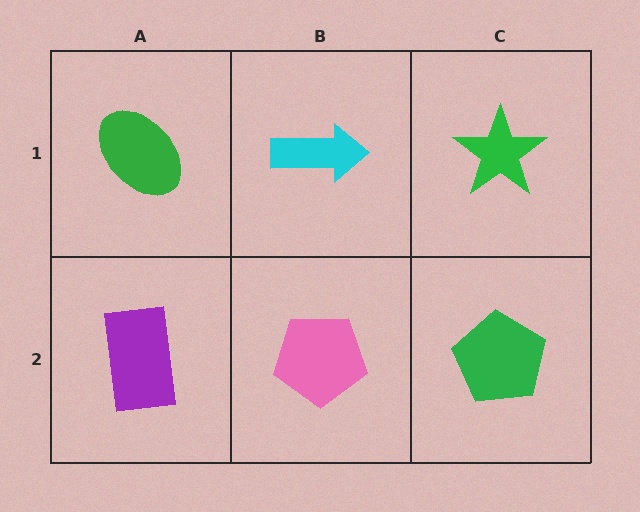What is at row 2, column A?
A purple rectangle.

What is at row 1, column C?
A green star.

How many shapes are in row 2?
3 shapes.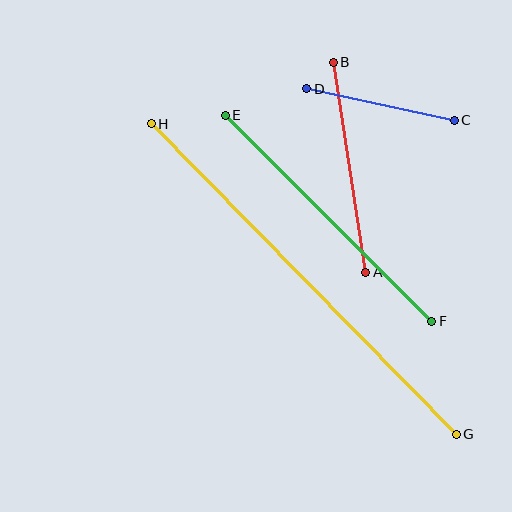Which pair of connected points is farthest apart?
Points G and H are farthest apart.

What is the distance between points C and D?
The distance is approximately 150 pixels.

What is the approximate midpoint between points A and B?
The midpoint is at approximately (350, 167) pixels.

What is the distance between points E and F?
The distance is approximately 291 pixels.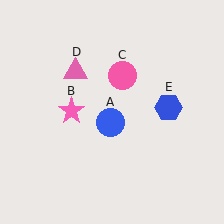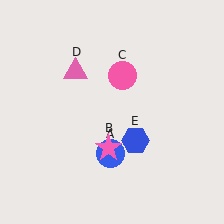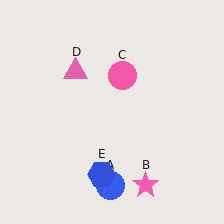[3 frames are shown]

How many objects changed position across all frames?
3 objects changed position: blue circle (object A), pink star (object B), blue hexagon (object E).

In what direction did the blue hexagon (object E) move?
The blue hexagon (object E) moved down and to the left.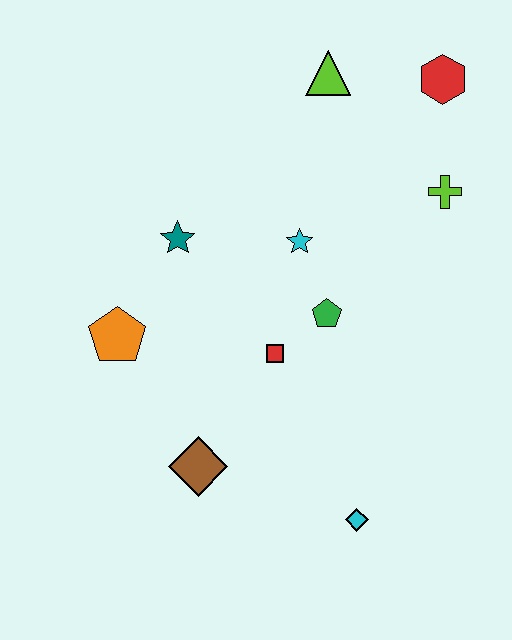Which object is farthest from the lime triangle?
The cyan diamond is farthest from the lime triangle.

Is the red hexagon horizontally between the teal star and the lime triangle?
No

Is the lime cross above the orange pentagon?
Yes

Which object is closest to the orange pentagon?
The teal star is closest to the orange pentagon.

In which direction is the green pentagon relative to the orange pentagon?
The green pentagon is to the right of the orange pentagon.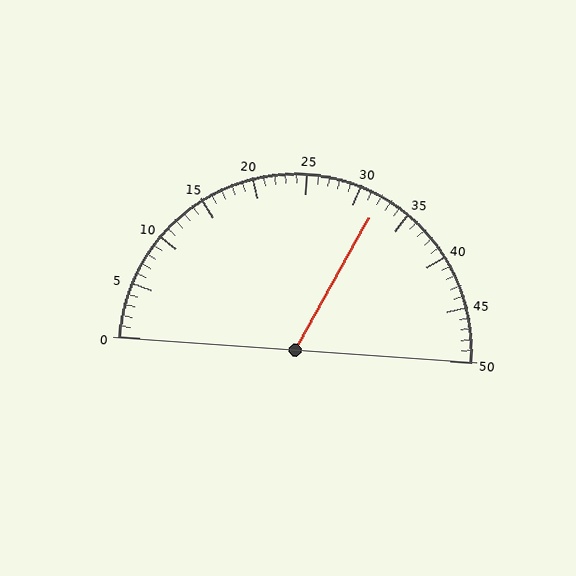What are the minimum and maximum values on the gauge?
The gauge ranges from 0 to 50.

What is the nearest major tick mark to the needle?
The nearest major tick mark is 30.